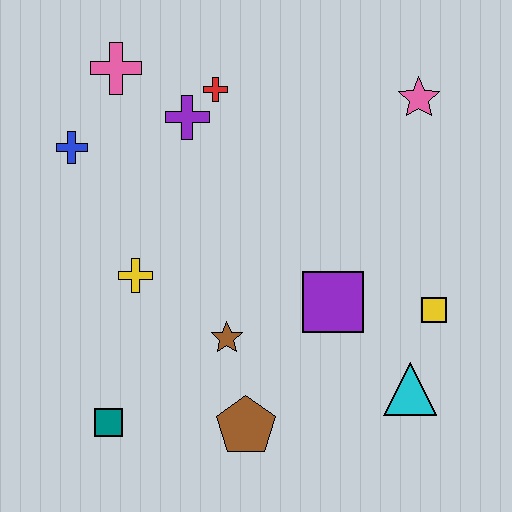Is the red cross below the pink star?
No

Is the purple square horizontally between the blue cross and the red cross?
No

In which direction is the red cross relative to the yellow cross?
The red cross is above the yellow cross.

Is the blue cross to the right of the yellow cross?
No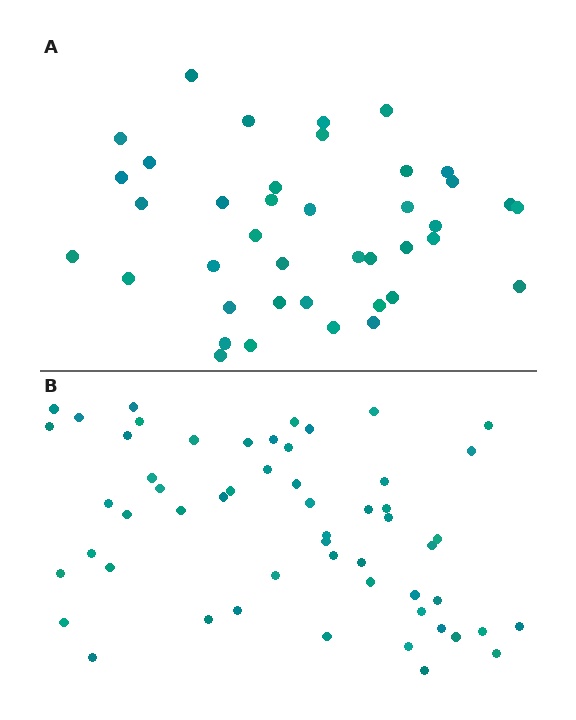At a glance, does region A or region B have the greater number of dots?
Region B (the bottom region) has more dots.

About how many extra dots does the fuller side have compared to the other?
Region B has approximately 15 more dots than region A.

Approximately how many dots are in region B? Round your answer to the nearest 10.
About 60 dots. (The exact count is 55, which rounds to 60.)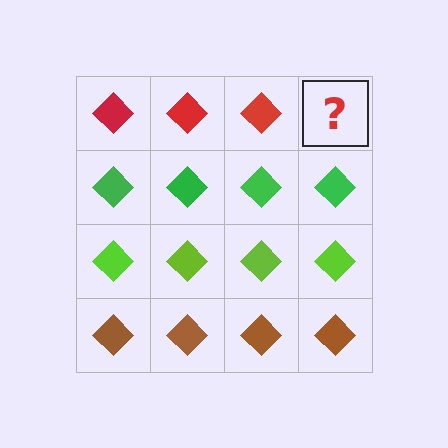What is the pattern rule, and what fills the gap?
The rule is that each row has a consistent color. The gap should be filled with a red diamond.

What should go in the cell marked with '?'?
The missing cell should contain a red diamond.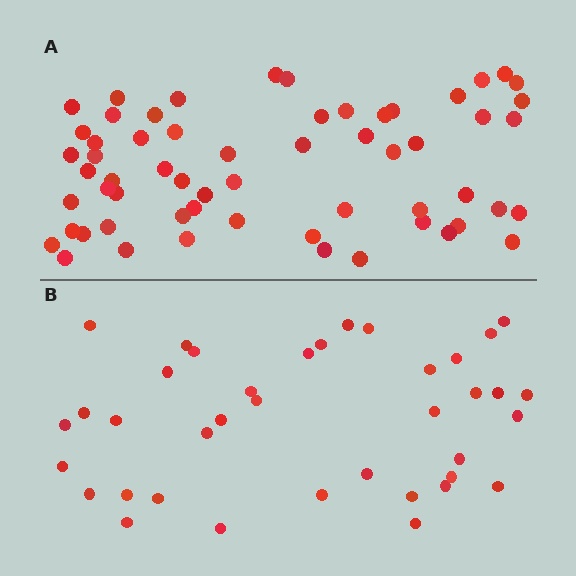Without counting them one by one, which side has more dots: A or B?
Region A (the top region) has more dots.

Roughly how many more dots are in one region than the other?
Region A has approximately 20 more dots than region B.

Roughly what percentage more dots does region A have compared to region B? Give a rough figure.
About 60% more.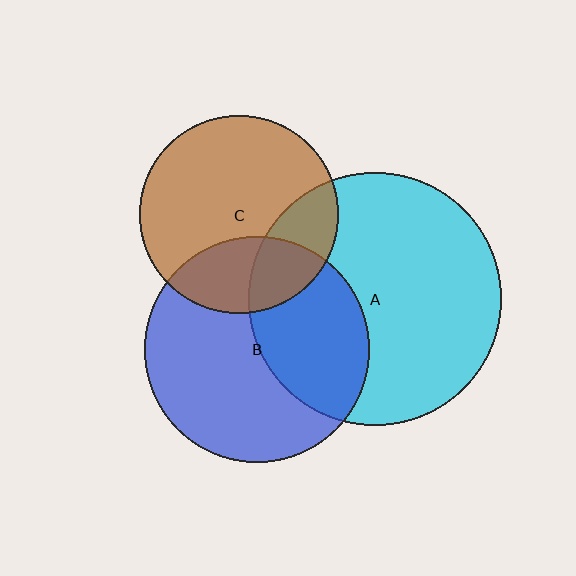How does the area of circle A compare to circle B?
Approximately 1.3 times.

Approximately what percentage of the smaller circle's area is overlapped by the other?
Approximately 40%.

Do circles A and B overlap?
Yes.